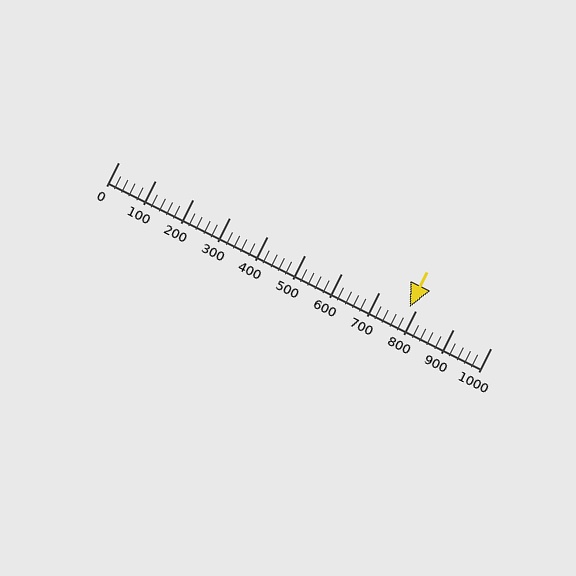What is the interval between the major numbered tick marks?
The major tick marks are spaced 100 units apart.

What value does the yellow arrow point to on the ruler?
The yellow arrow points to approximately 782.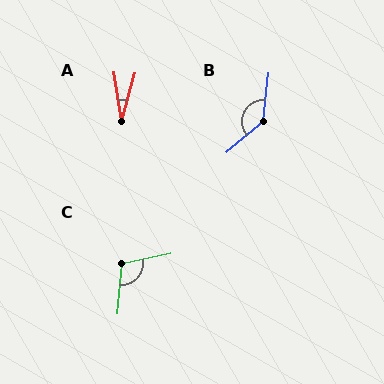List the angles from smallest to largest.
A (23°), C (107°), B (135°).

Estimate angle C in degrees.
Approximately 107 degrees.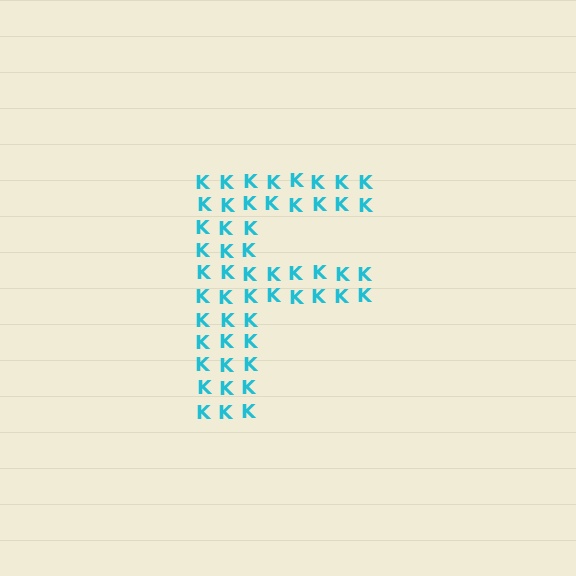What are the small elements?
The small elements are letter K's.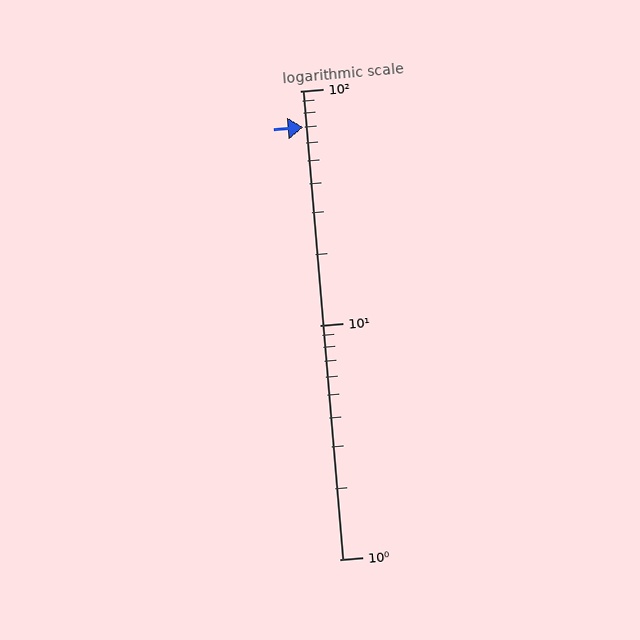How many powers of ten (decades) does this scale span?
The scale spans 2 decades, from 1 to 100.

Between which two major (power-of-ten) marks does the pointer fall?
The pointer is between 10 and 100.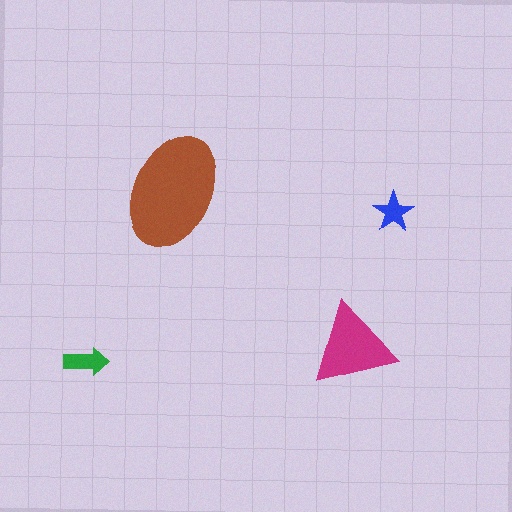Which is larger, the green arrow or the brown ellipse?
The brown ellipse.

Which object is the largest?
The brown ellipse.